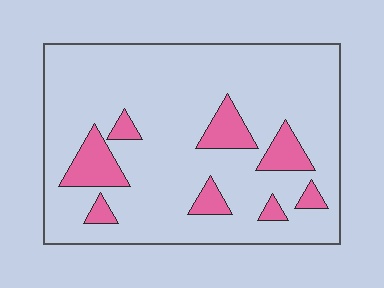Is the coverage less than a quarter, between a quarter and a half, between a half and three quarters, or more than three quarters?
Less than a quarter.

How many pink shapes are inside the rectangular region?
8.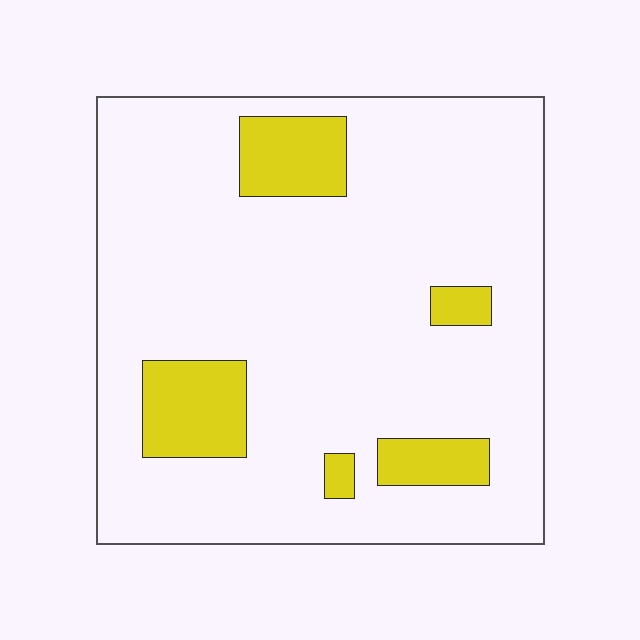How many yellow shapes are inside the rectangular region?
5.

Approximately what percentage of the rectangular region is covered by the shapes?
Approximately 15%.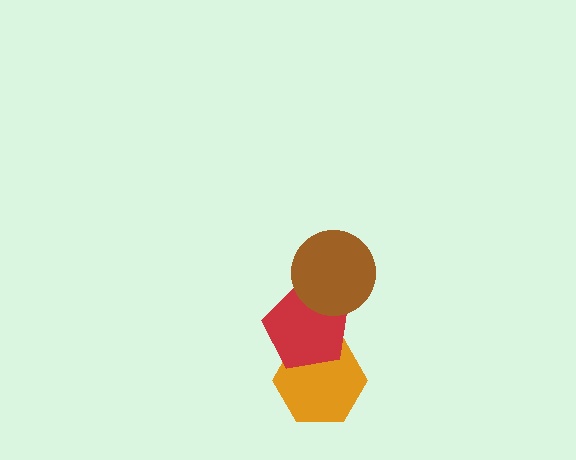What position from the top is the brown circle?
The brown circle is 1st from the top.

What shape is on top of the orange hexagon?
The red pentagon is on top of the orange hexagon.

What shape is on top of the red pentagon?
The brown circle is on top of the red pentagon.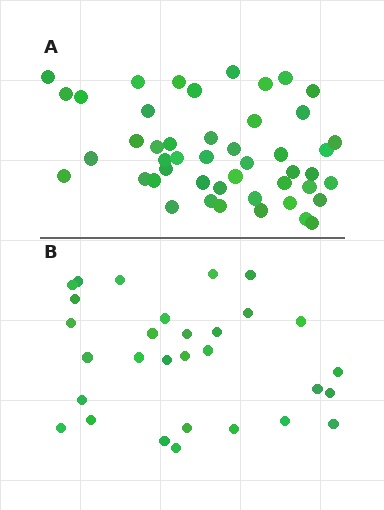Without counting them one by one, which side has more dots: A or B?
Region A (the top region) has more dots.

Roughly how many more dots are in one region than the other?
Region A has approximately 15 more dots than region B.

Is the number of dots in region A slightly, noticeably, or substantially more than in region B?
Region A has substantially more. The ratio is roughly 1.6 to 1.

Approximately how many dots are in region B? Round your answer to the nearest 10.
About 30 dots.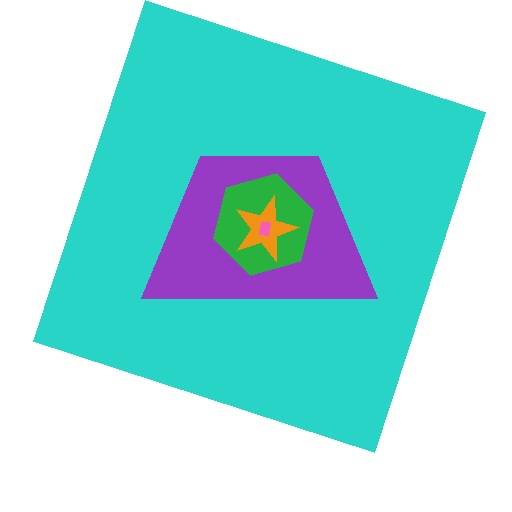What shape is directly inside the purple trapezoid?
The green hexagon.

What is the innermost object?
The pink rectangle.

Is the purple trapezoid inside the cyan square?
Yes.